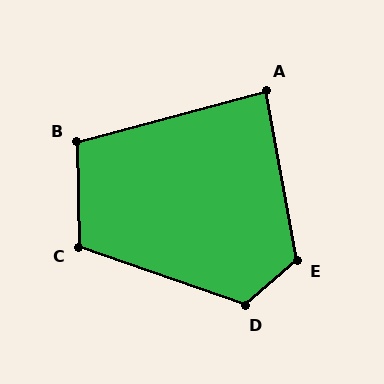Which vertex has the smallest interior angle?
A, at approximately 86 degrees.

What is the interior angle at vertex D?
Approximately 119 degrees (obtuse).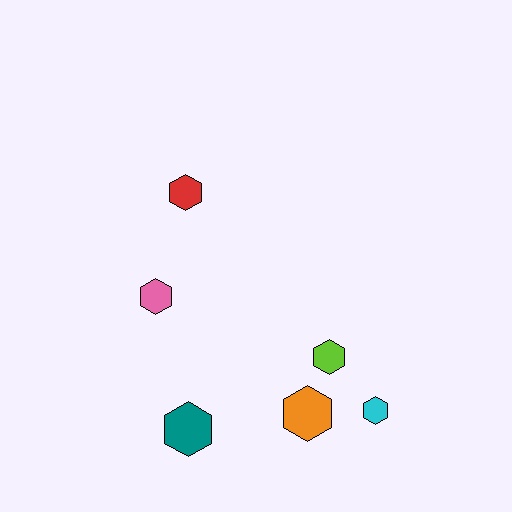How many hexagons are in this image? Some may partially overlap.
There are 6 hexagons.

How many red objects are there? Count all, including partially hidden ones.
There is 1 red object.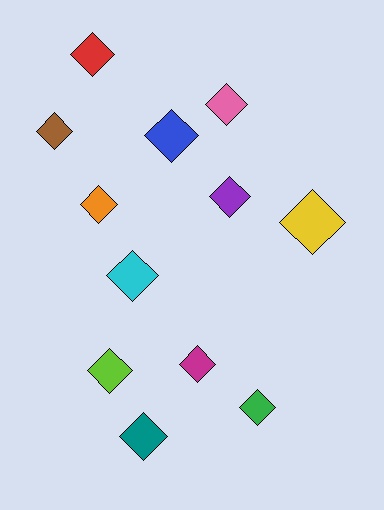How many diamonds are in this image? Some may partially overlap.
There are 12 diamonds.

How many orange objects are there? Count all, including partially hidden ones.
There is 1 orange object.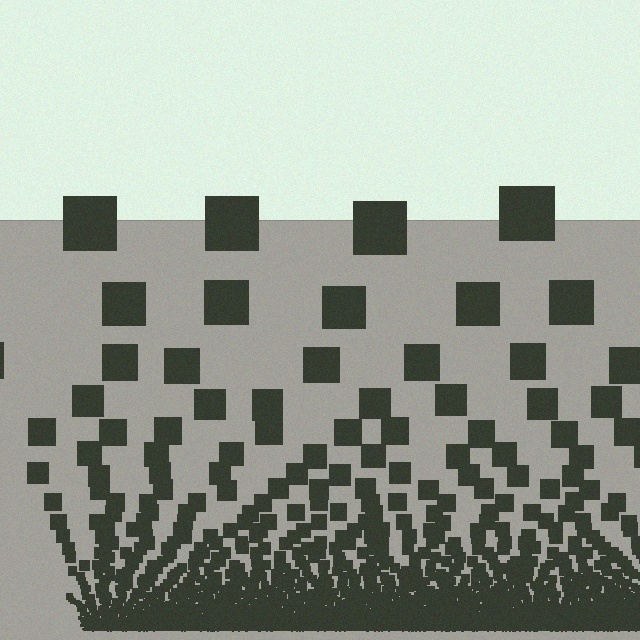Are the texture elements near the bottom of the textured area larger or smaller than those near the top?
Smaller. The gradient is inverted — elements near the bottom are smaller and denser.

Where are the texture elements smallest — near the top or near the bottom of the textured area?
Near the bottom.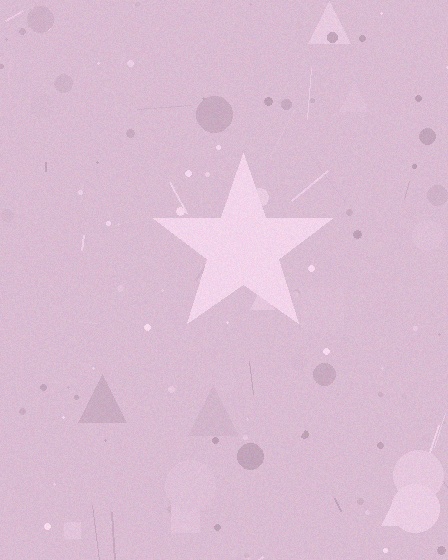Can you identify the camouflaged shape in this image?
The camouflaged shape is a star.